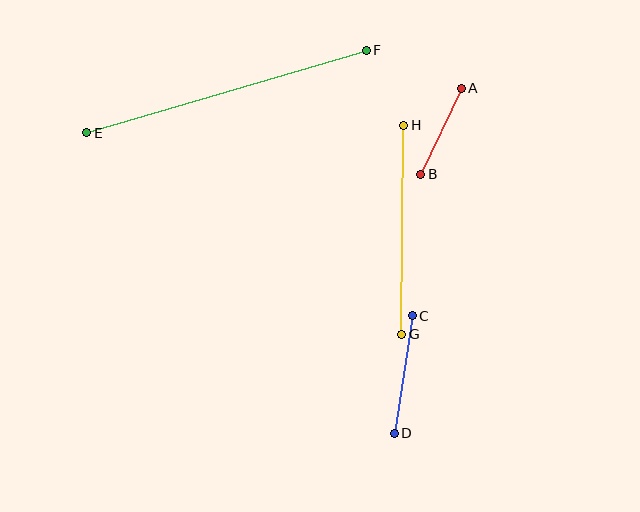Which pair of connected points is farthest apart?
Points E and F are farthest apart.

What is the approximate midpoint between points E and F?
The midpoint is at approximately (227, 92) pixels.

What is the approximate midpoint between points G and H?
The midpoint is at approximately (403, 230) pixels.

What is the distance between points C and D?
The distance is approximately 119 pixels.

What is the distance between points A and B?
The distance is approximately 95 pixels.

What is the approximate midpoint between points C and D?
The midpoint is at approximately (403, 375) pixels.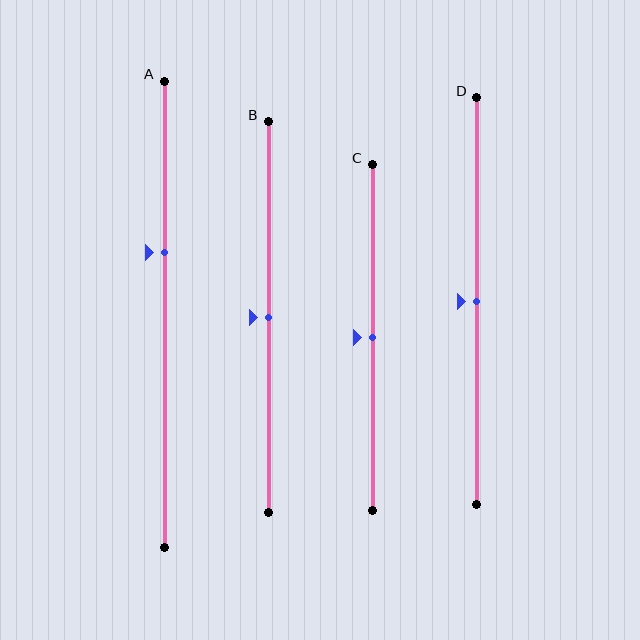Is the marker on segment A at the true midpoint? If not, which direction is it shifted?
No, the marker on segment A is shifted upward by about 13% of the segment length.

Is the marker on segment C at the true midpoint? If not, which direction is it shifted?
Yes, the marker on segment C is at the true midpoint.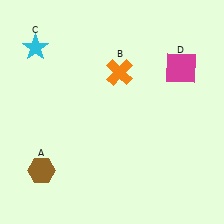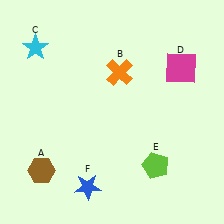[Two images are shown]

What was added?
A lime pentagon (E), a blue star (F) were added in Image 2.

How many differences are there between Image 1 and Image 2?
There are 2 differences between the two images.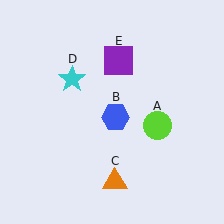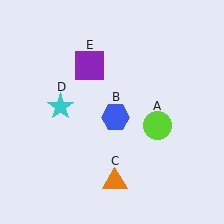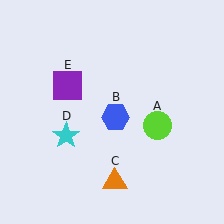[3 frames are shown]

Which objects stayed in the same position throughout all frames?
Lime circle (object A) and blue hexagon (object B) and orange triangle (object C) remained stationary.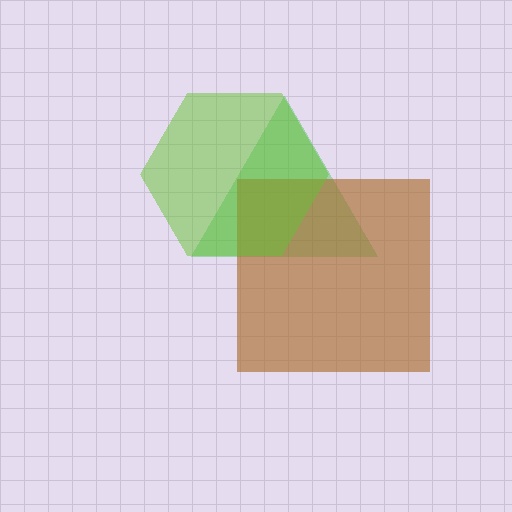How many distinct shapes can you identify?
There are 3 distinct shapes: a green triangle, a brown square, a lime hexagon.